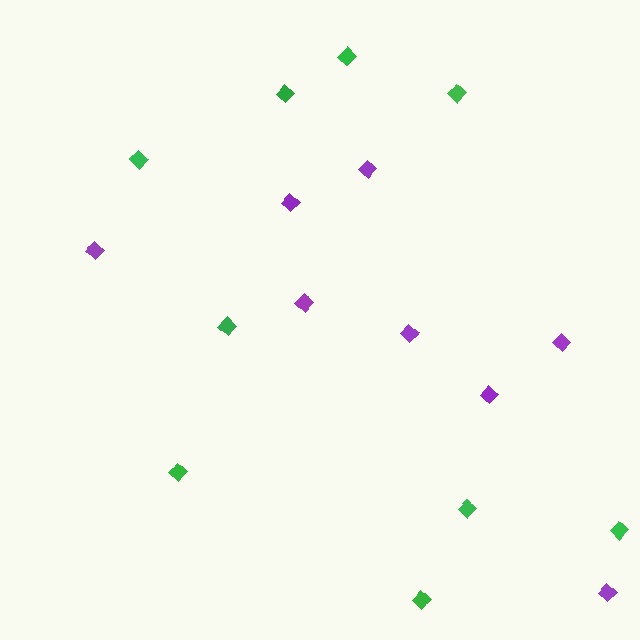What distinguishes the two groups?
There are 2 groups: one group of green diamonds (9) and one group of purple diamonds (8).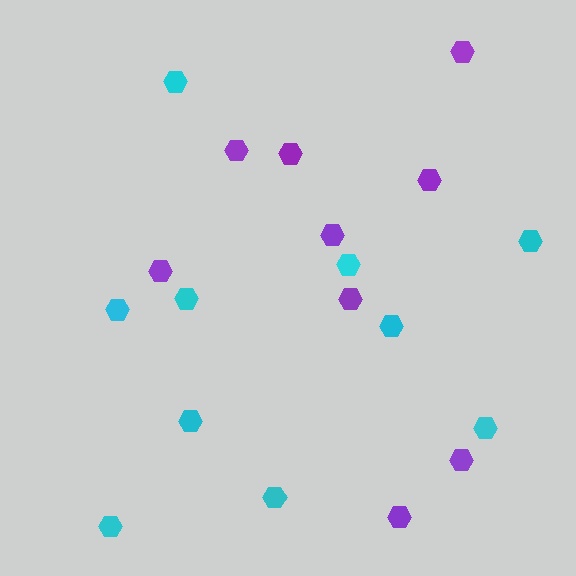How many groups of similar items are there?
There are 2 groups: one group of purple hexagons (9) and one group of cyan hexagons (10).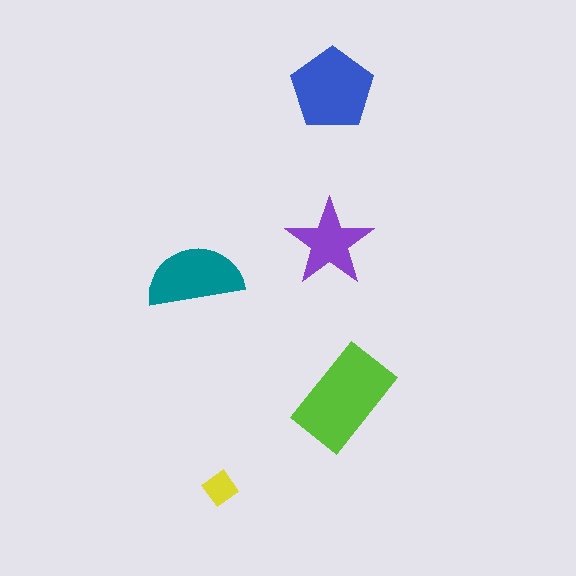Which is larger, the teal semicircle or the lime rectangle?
The lime rectangle.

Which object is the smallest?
The yellow diamond.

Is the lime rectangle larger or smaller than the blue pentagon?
Larger.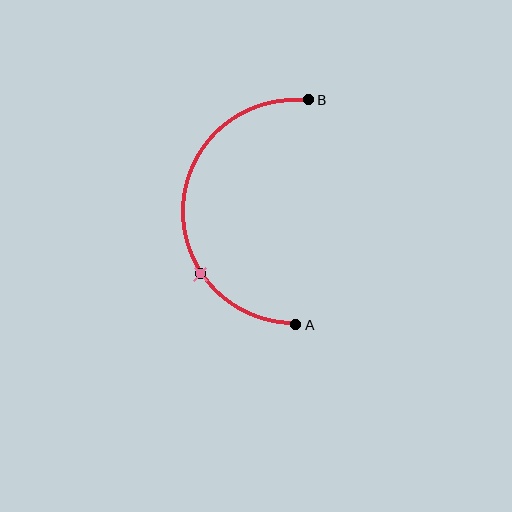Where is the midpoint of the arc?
The arc midpoint is the point on the curve farthest from the straight line joining A and B. It sits to the left of that line.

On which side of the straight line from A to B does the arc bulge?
The arc bulges to the left of the straight line connecting A and B.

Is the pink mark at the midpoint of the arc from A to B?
No. The pink mark lies on the arc but is closer to endpoint A. The arc midpoint would be at the point on the curve equidistant along the arc from both A and B.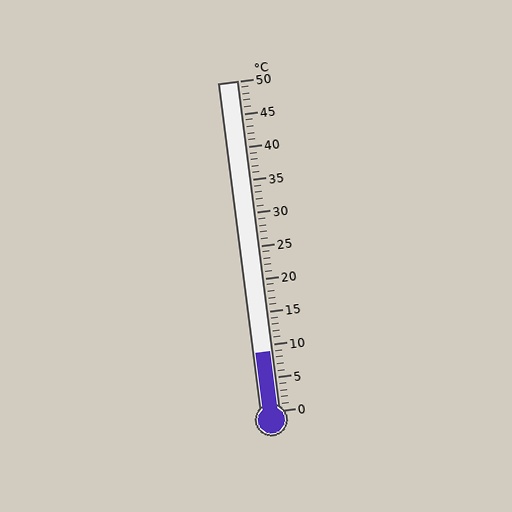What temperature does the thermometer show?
The thermometer shows approximately 9°C.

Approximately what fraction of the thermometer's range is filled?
The thermometer is filled to approximately 20% of its range.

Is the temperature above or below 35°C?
The temperature is below 35°C.